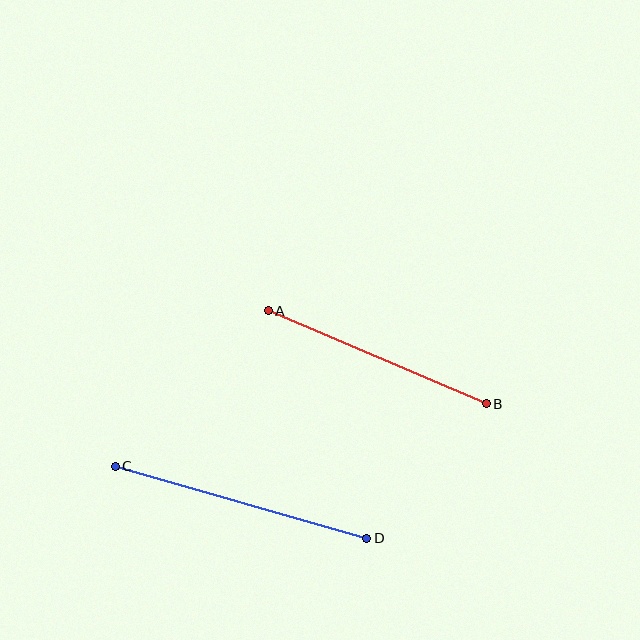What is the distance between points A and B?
The distance is approximately 237 pixels.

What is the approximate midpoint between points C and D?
The midpoint is at approximately (241, 502) pixels.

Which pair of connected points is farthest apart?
Points C and D are farthest apart.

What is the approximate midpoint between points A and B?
The midpoint is at approximately (377, 357) pixels.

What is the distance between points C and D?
The distance is approximately 262 pixels.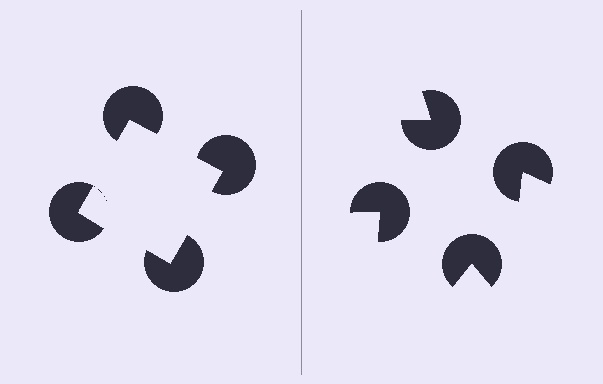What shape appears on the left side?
An illusory square.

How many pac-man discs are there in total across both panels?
8 — 4 on each side.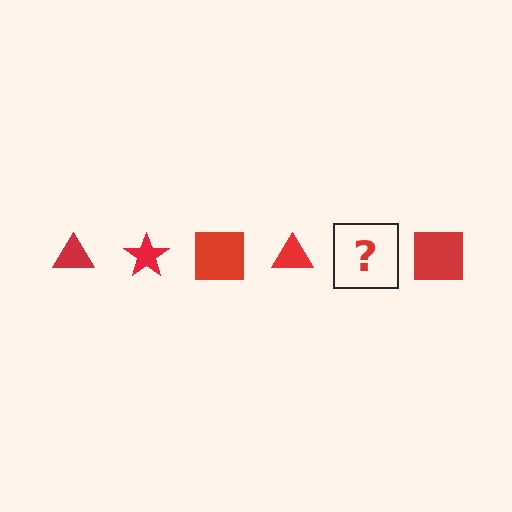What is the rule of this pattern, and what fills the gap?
The rule is that the pattern cycles through triangle, star, square shapes in red. The gap should be filled with a red star.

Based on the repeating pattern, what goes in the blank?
The blank should be a red star.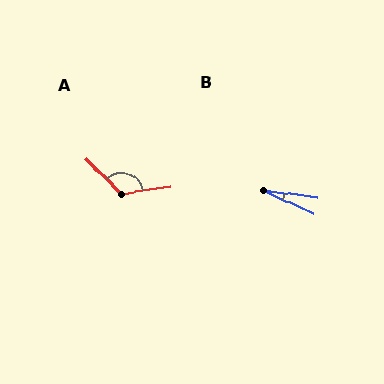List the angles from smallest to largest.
B (18°), A (126°).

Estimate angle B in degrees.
Approximately 18 degrees.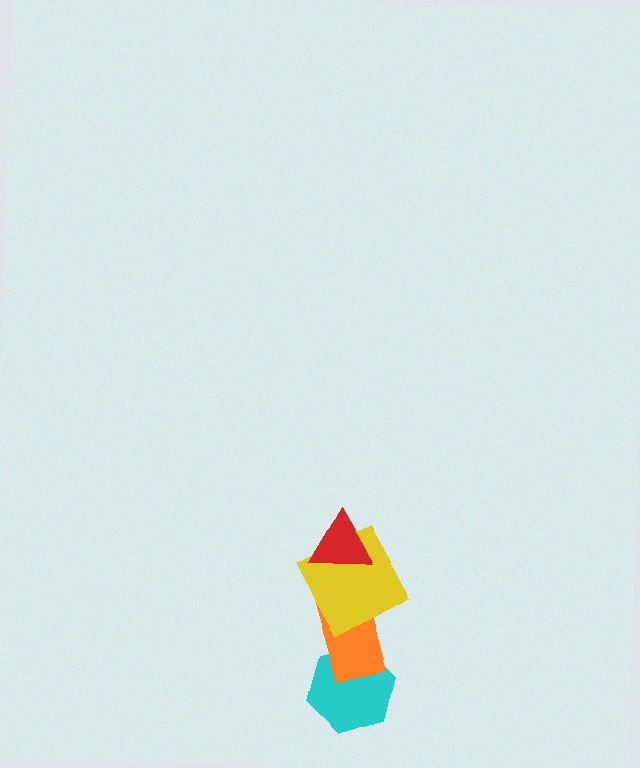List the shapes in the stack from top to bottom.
From top to bottom: the red triangle, the yellow square, the orange rectangle, the cyan hexagon.